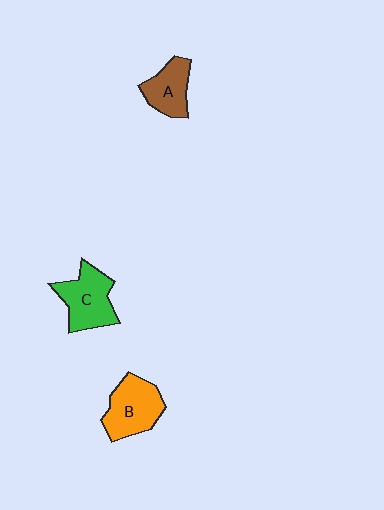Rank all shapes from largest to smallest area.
From largest to smallest: B (orange), C (green), A (brown).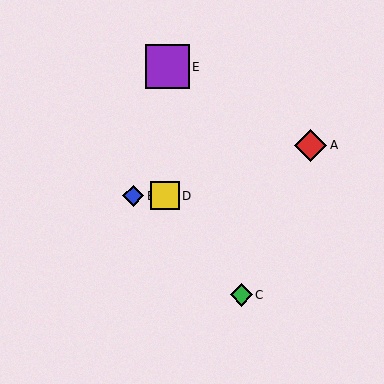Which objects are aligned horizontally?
Objects B, D are aligned horizontally.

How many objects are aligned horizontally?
2 objects (B, D) are aligned horizontally.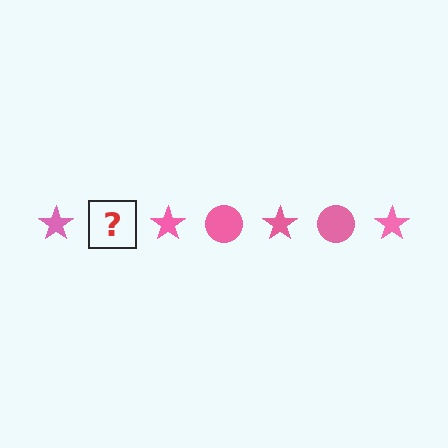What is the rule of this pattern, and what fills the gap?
The rule is that the pattern cycles through star, circle shapes in pink. The gap should be filled with a pink circle.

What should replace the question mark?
The question mark should be replaced with a pink circle.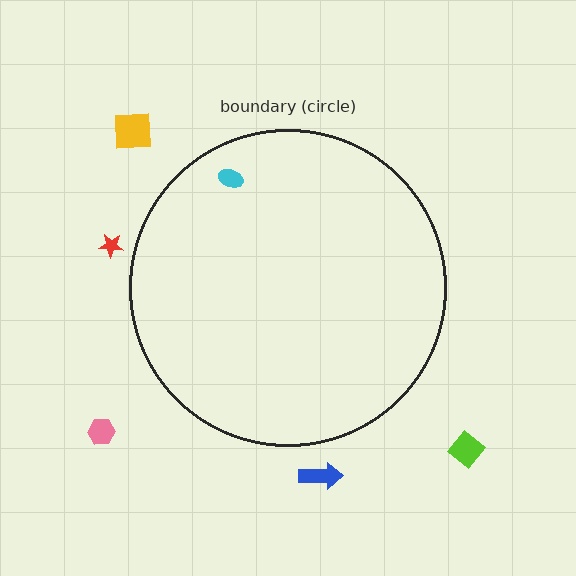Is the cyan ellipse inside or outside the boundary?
Inside.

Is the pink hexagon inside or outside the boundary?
Outside.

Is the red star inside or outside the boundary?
Outside.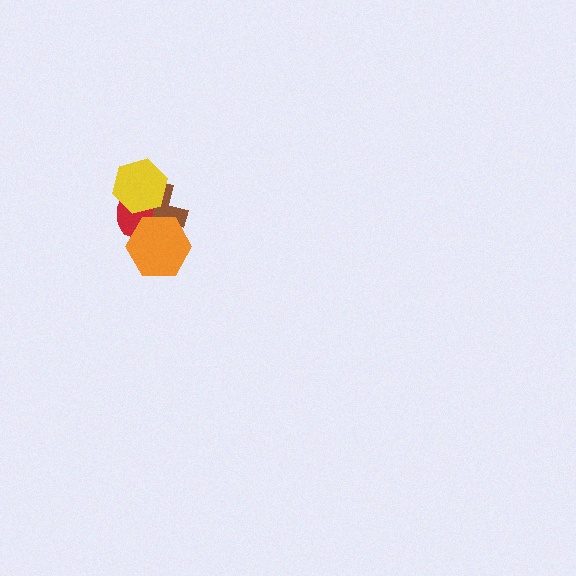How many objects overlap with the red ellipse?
3 objects overlap with the red ellipse.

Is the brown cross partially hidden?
Yes, it is partially covered by another shape.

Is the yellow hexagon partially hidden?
No, no other shape covers it.